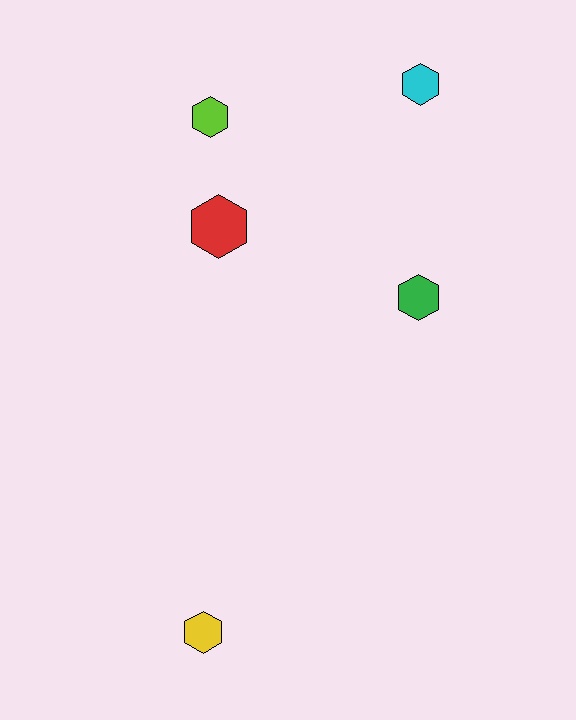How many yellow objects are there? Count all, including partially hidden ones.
There is 1 yellow object.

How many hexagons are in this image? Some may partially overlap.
There are 5 hexagons.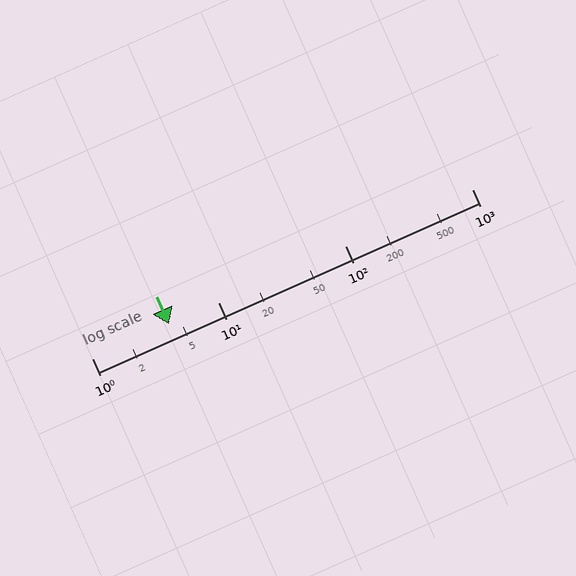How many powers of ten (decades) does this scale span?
The scale spans 3 decades, from 1 to 1000.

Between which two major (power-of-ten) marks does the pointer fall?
The pointer is between 1 and 10.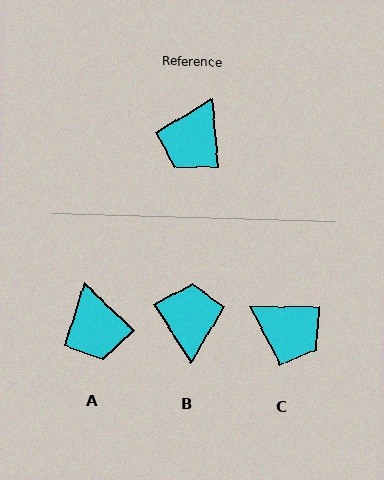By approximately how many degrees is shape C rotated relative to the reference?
Approximately 85 degrees counter-clockwise.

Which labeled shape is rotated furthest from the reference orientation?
B, about 153 degrees away.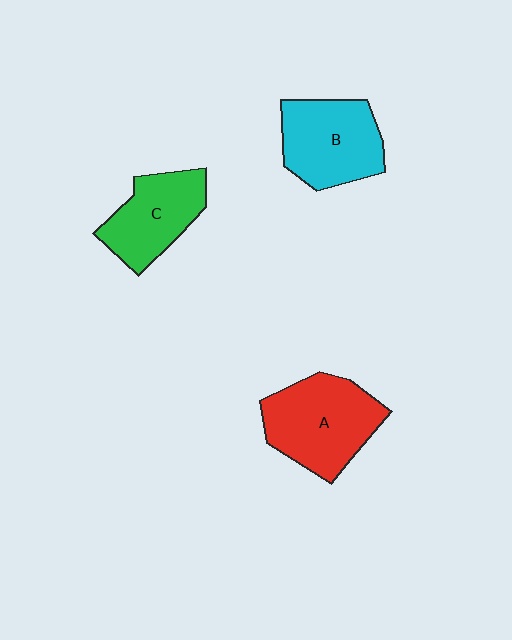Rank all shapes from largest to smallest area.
From largest to smallest: A (red), B (cyan), C (green).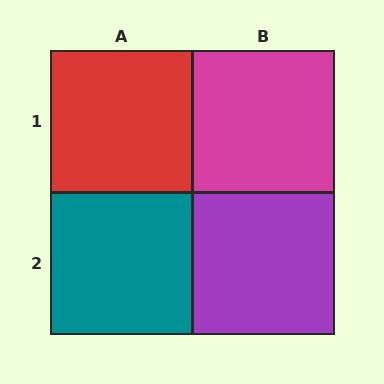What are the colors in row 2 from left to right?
Teal, purple.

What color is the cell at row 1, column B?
Magenta.